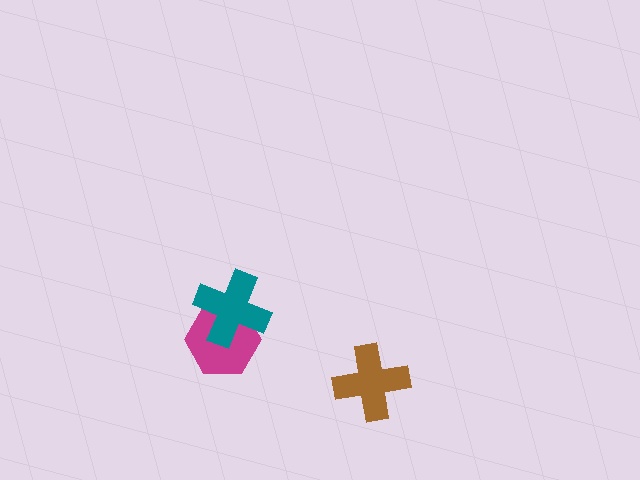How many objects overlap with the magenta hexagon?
1 object overlaps with the magenta hexagon.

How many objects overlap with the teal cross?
1 object overlaps with the teal cross.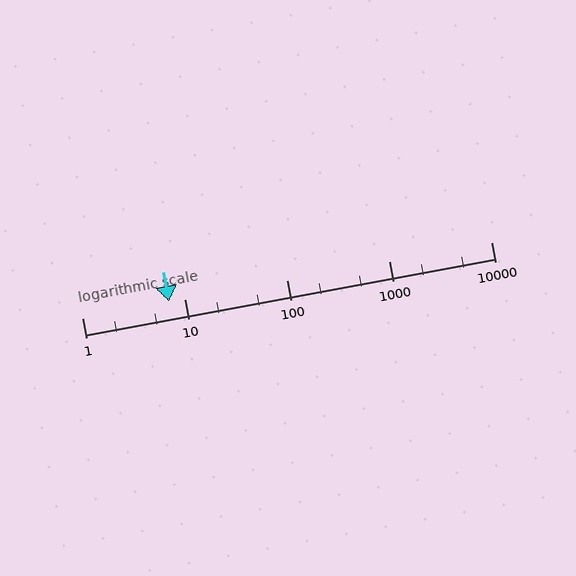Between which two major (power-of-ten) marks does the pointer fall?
The pointer is between 1 and 10.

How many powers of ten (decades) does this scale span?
The scale spans 4 decades, from 1 to 10000.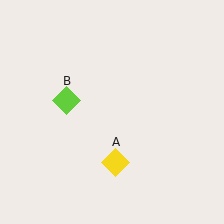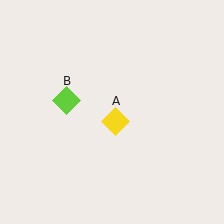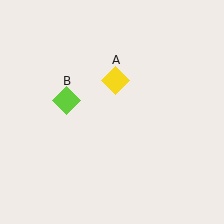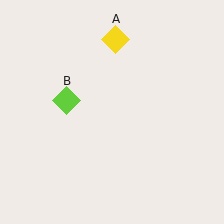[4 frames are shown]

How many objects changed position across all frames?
1 object changed position: yellow diamond (object A).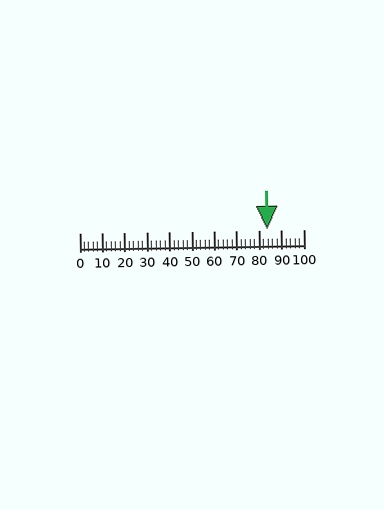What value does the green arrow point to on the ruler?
The green arrow points to approximately 84.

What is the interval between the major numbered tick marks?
The major tick marks are spaced 10 units apart.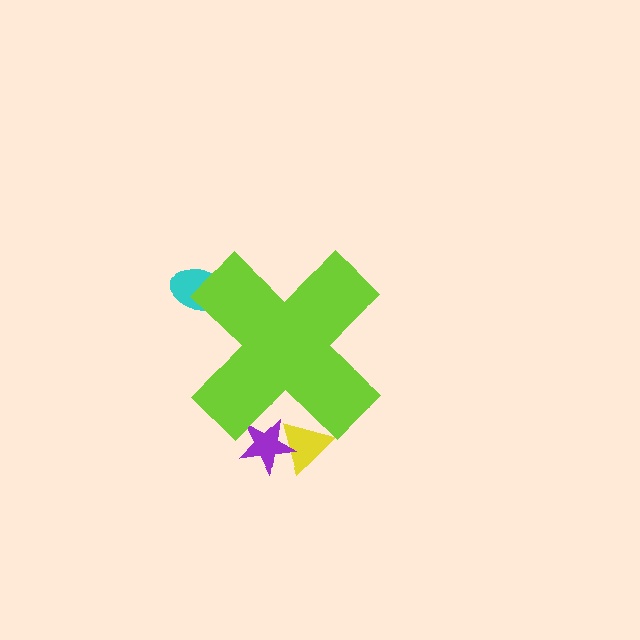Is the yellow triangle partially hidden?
Yes, the yellow triangle is partially hidden behind the lime cross.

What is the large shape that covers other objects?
A lime cross.